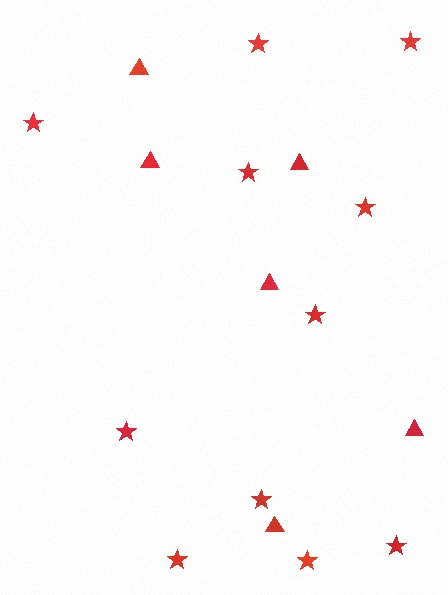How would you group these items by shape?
There are 2 groups: one group of triangles (6) and one group of stars (11).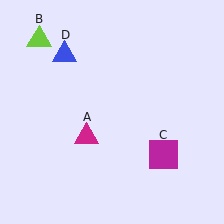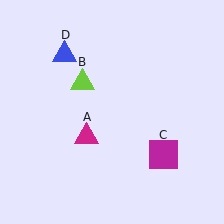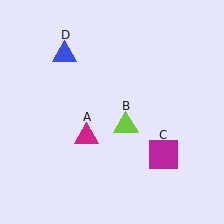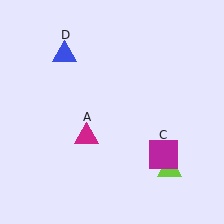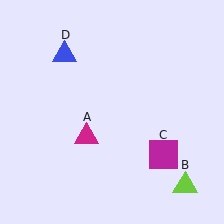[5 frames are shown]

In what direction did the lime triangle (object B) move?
The lime triangle (object B) moved down and to the right.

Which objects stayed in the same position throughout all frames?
Magenta triangle (object A) and magenta square (object C) and blue triangle (object D) remained stationary.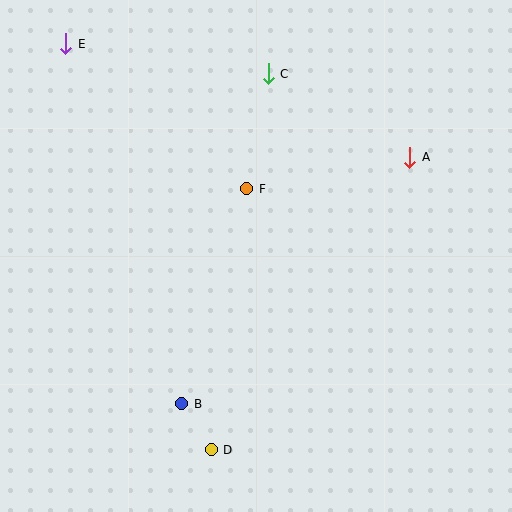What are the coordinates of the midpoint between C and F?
The midpoint between C and F is at (257, 131).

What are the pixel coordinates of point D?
Point D is at (211, 450).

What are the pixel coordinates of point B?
Point B is at (182, 404).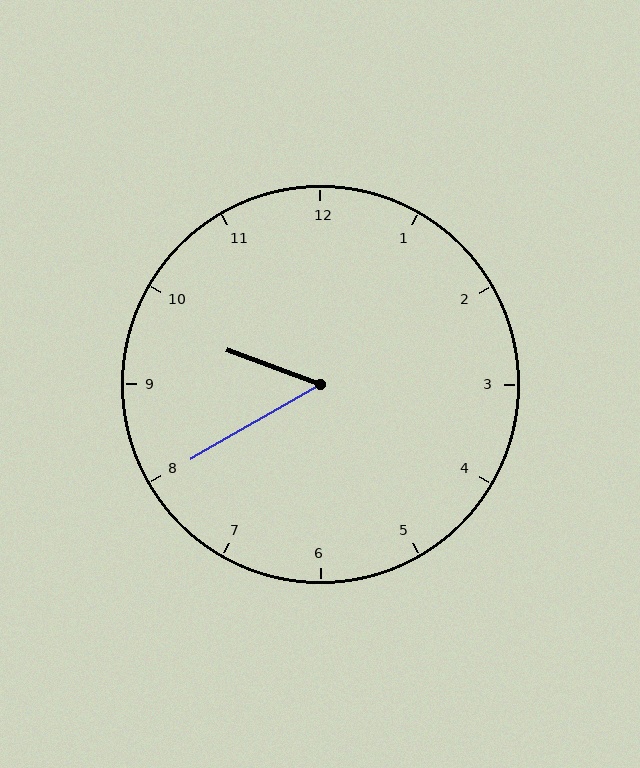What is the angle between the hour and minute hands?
Approximately 50 degrees.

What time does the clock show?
9:40.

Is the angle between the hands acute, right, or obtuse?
It is acute.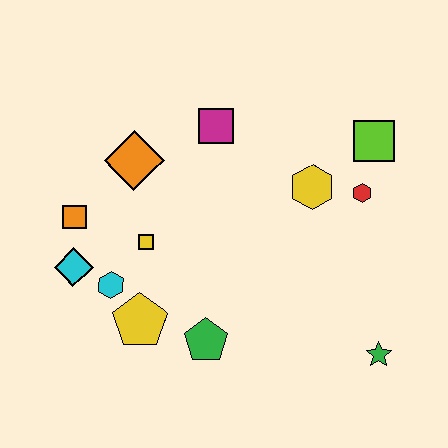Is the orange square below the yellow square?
No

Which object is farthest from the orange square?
The green star is farthest from the orange square.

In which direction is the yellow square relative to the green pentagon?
The yellow square is above the green pentagon.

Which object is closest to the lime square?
The red hexagon is closest to the lime square.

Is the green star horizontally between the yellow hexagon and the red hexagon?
No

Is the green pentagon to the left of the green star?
Yes